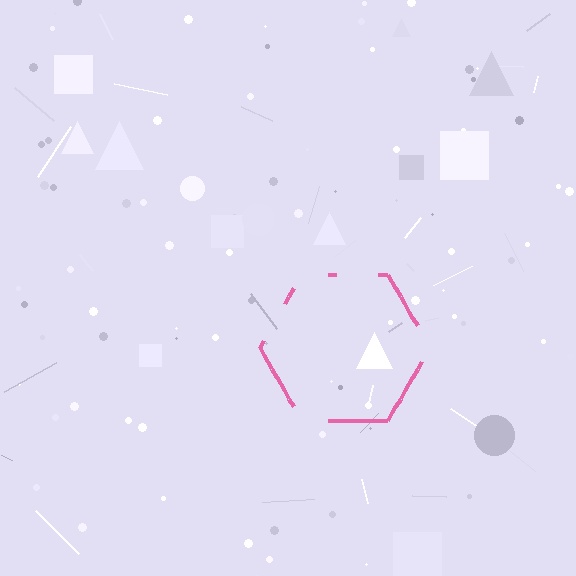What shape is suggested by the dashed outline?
The dashed outline suggests a hexagon.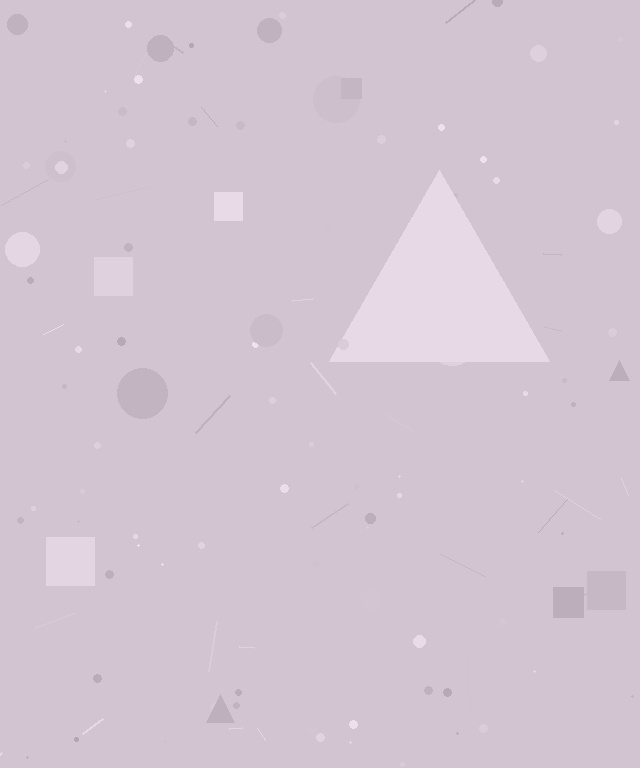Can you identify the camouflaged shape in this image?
The camouflaged shape is a triangle.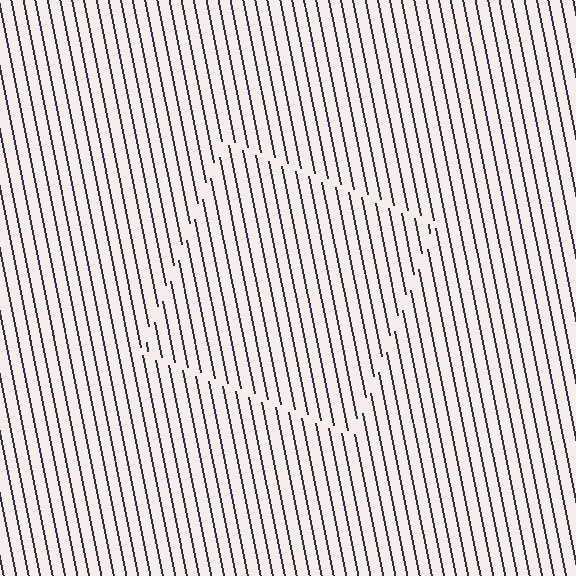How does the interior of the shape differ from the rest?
The interior of the shape contains the same grating, shifted by half a period — the contour is defined by the phase discontinuity where line-ends from the inner and outer gratings abut.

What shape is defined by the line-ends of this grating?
An illusory square. The interior of the shape contains the same grating, shifted by half a period — the contour is defined by the phase discontinuity where line-ends from the inner and outer gratings abut.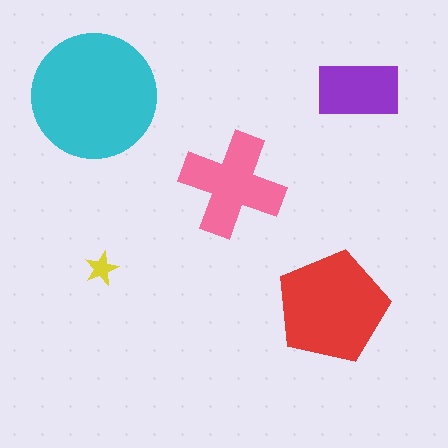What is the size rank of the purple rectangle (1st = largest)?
4th.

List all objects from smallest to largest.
The yellow star, the purple rectangle, the pink cross, the red pentagon, the cyan circle.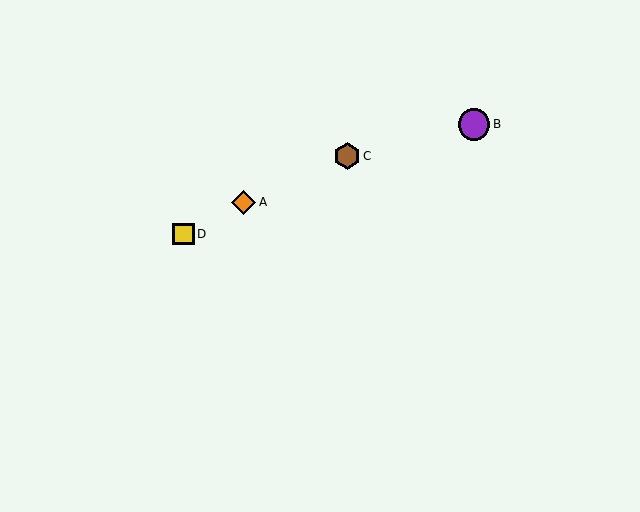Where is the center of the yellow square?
The center of the yellow square is at (184, 234).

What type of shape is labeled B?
Shape B is a purple circle.